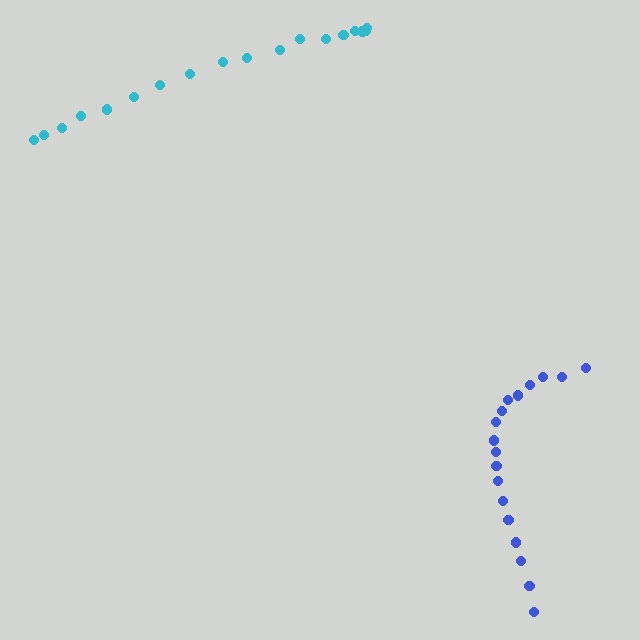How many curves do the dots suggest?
There are 2 distinct paths.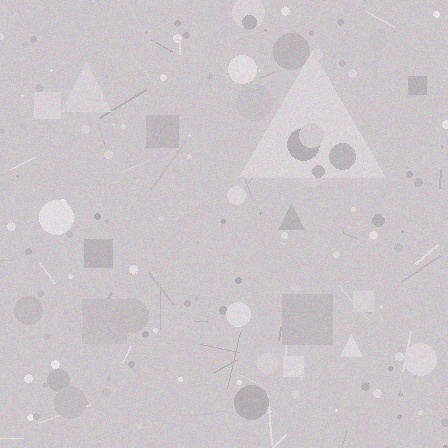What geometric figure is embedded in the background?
A triangle is embedded in the background.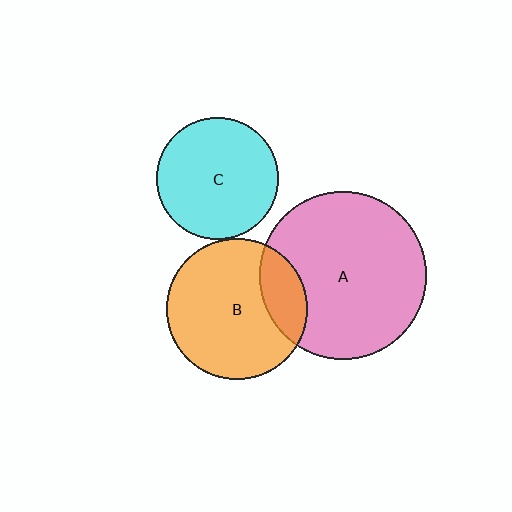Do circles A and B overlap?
Yes.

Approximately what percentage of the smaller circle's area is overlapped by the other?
Approximately 20%.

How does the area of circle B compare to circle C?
Approximately 1.3 times.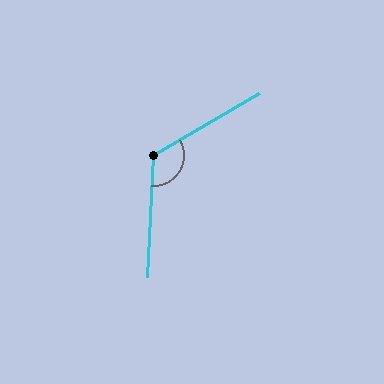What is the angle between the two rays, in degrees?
Approximately 123 degrees.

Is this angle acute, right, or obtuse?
It is obtuse.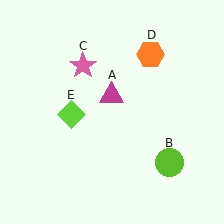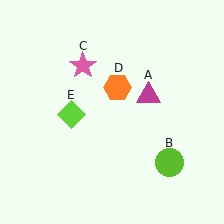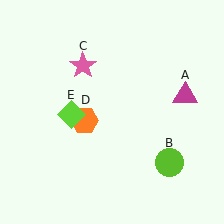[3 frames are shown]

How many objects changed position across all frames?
2 objects changed position: magenta triangle (object A), orange hexagon (object D).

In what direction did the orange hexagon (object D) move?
The orange hexagon (object D) moved down and to the left.